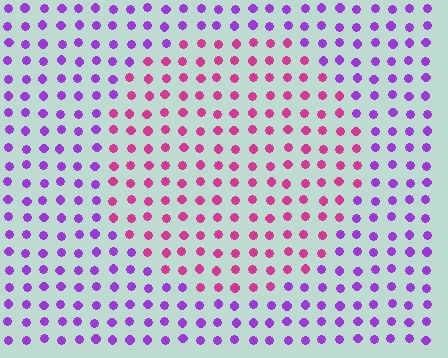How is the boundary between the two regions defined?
The boundary is defined purely by a slight shift in hue (about 46 degrees). Spacing, size, and orientation are identical on both sides.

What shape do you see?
I see a circle.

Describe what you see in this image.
The image is filled with small purple elements in a uniform arrangement. A circle-shaped region is visible where the elements are tinted to a slightly different hue, forming a subtle color boundary.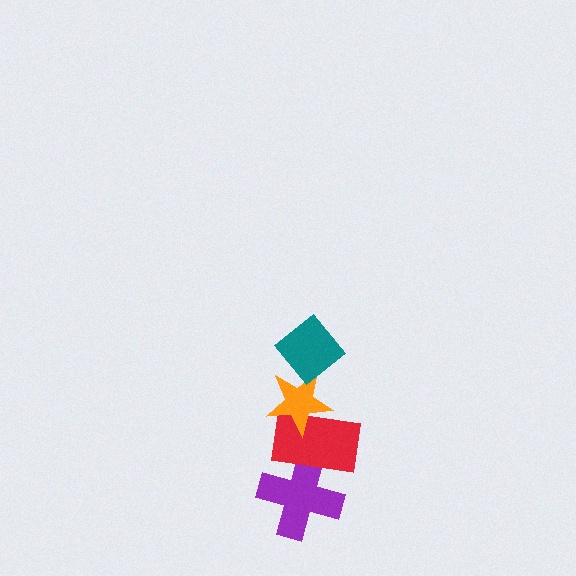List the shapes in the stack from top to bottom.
From top to bottom: the teal diamond, the orange star, the red rectangle, the purple cross.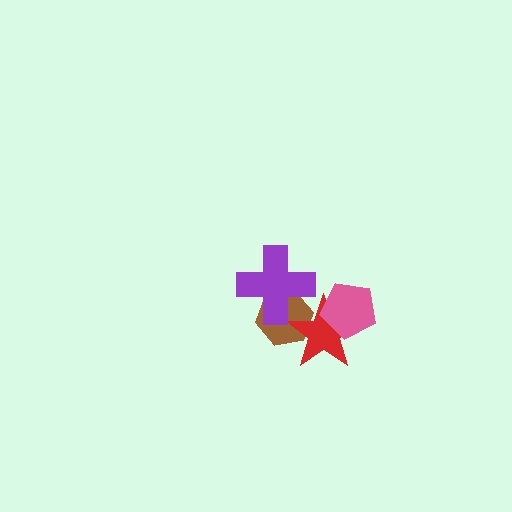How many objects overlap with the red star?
3 objects overlap with the red star.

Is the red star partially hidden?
Yes, it is partially covered by another shape.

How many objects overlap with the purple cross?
2 objects overlap with the purple cross.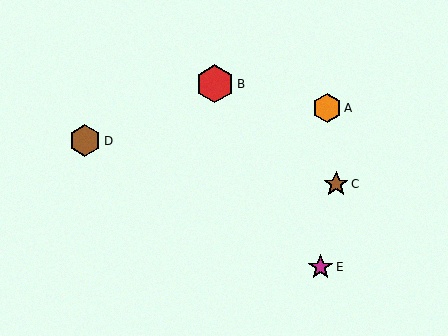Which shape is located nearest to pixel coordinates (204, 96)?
The red hexagon (labeled B) at (215, 84) is nearest to that location.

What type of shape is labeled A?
Shape A is an orange hexagon.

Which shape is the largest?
The red hexagon (labeled B) is the largest.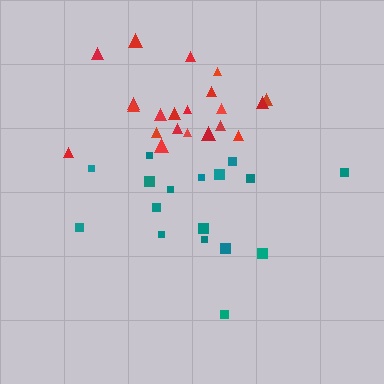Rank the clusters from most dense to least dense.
red, teal.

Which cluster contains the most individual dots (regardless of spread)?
Red (21).